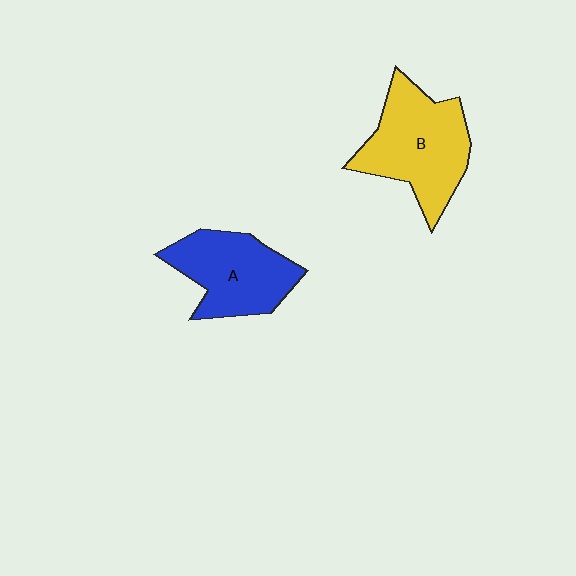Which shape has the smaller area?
Shape A (blue).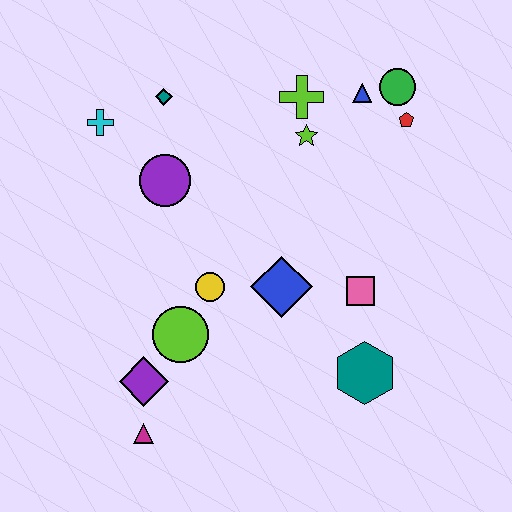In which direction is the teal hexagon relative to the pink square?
The teal hexagon is below the pink square.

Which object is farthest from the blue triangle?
The magenta triangle is farthest from the blue triangle.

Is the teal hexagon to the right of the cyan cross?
Yes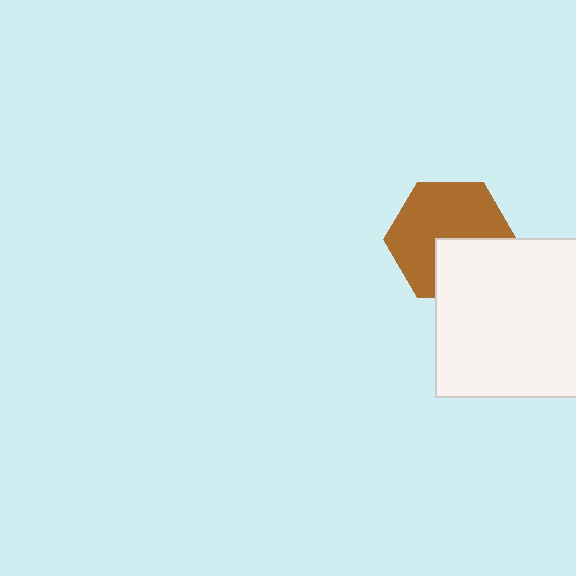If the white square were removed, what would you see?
You would see the complete brown hexagon.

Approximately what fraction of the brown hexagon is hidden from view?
Roughly 34% of the brown hexagon is hidden behind the white square.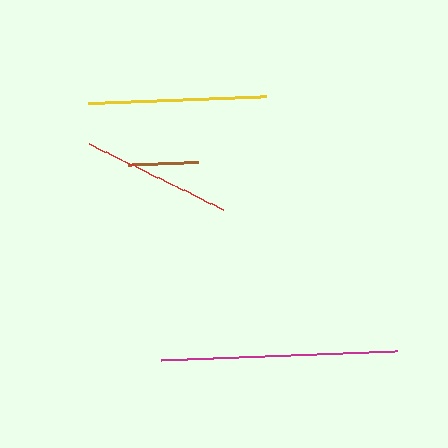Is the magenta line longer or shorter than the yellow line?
The magenta line is longer than the yellow line.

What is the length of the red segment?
The red segment is approximately 151 pixels long.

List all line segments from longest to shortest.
From longest to shortest: magenta, yellow, red, brown.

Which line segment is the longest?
The magenta line is the longest at approximately 237 pixels.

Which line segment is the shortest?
The brown line is the shortest at approximately 70 pixels.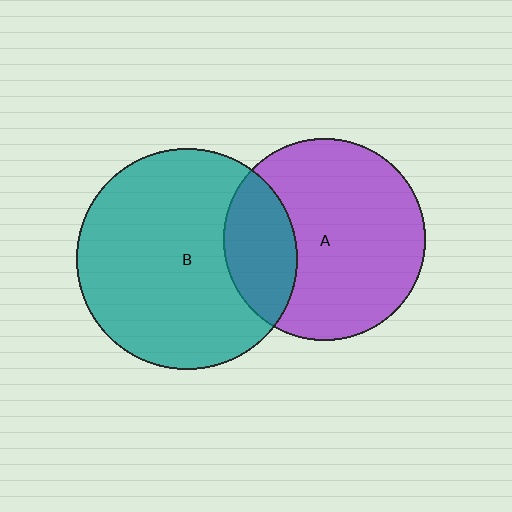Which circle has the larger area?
Circle B (teal).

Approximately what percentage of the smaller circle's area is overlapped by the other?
Approximately 25%.